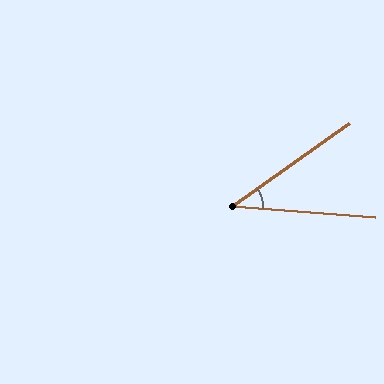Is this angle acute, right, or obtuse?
It is acute.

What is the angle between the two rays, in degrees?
Approximately 40 degrees.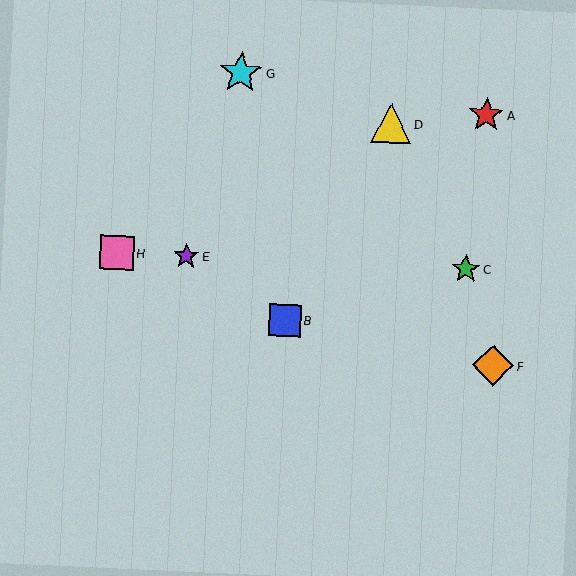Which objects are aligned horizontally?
Objects C, E, H are aligned horizontally.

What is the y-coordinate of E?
Object E is at y≈256.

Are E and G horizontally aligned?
No, E is at y≈256 and G is at y≈72.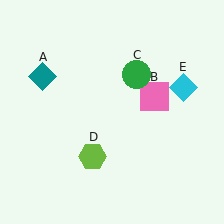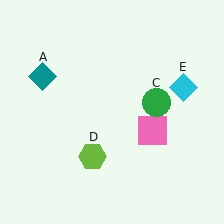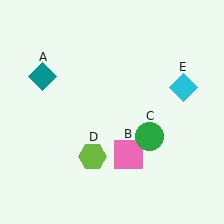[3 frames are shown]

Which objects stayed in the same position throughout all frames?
Teal diamond (object A) and lime hexagon (object D) and cyan diamond (object E) remained stationary.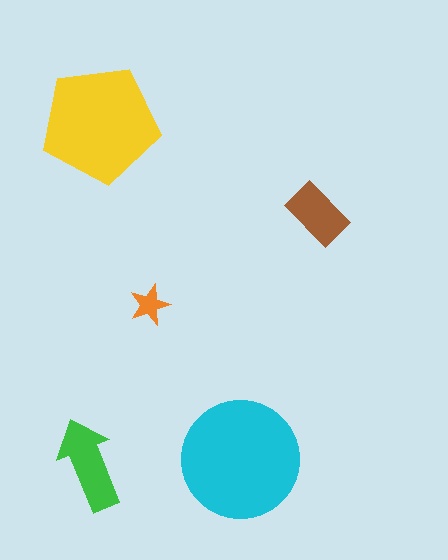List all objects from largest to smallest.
The cyan circle, the yellow pentagon, the green arrow, the brown rectangle, the orange star.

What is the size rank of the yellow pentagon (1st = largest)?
2nd.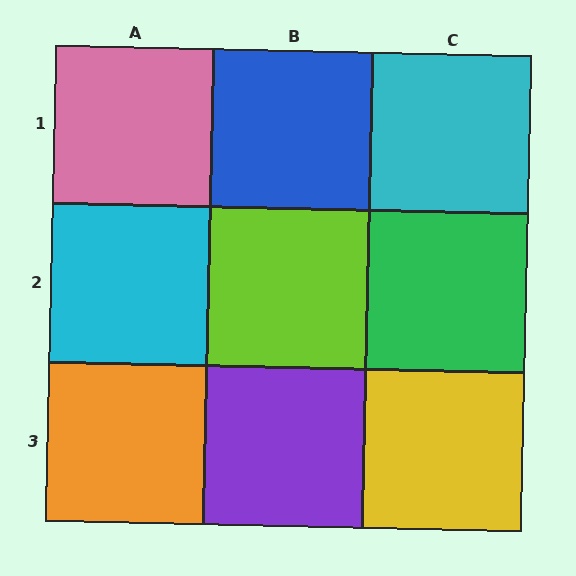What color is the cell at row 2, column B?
Lime.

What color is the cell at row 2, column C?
Green.